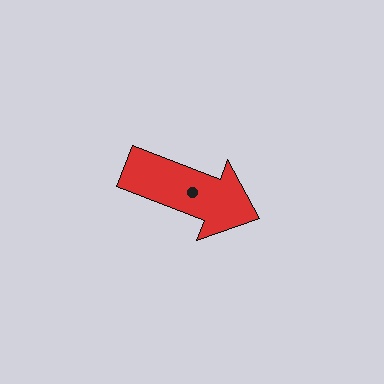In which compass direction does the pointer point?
East.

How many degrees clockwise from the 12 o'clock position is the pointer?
Approximately 111 degrees.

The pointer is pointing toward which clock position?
Roughly 4 o'clock.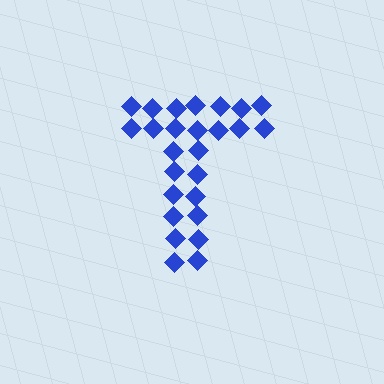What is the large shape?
The large shape is the letter T.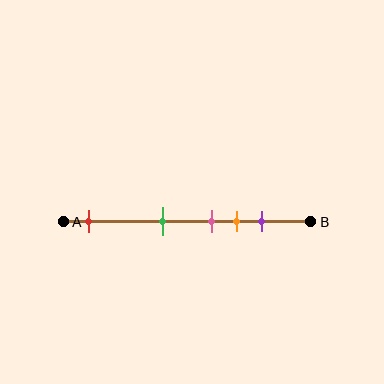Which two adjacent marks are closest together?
The pink and orange marks are the closest adjacent pair.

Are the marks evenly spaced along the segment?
No, the marks are not evenly spaced.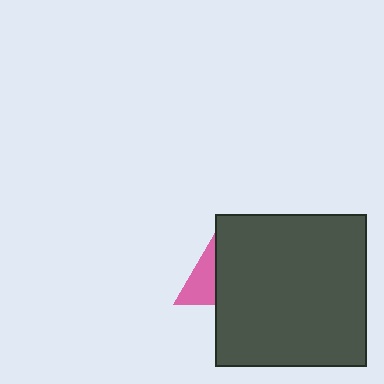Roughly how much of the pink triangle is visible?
A small part of it is visible (roughly 44%).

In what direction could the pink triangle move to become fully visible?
The pink triangle could move left. That would shift it out from behind the dark gray square entirely.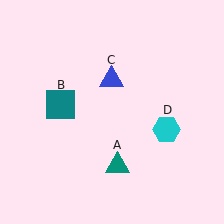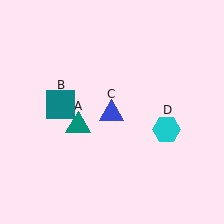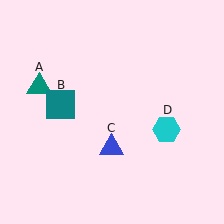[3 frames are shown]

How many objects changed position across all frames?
2 objects changed position: teal triangle (object A), blue triangle (object C).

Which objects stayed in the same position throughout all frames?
Teal square (object B) and cyan hexagon (object D) remained stationary.